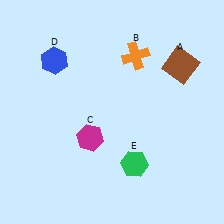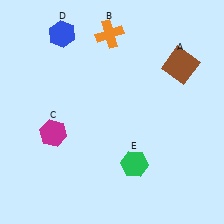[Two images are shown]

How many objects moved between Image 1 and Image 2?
3 objects moved between the two images.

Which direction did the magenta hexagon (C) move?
The magenta hexagon (C) moved left.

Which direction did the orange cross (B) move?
The orange cross (B) moved left.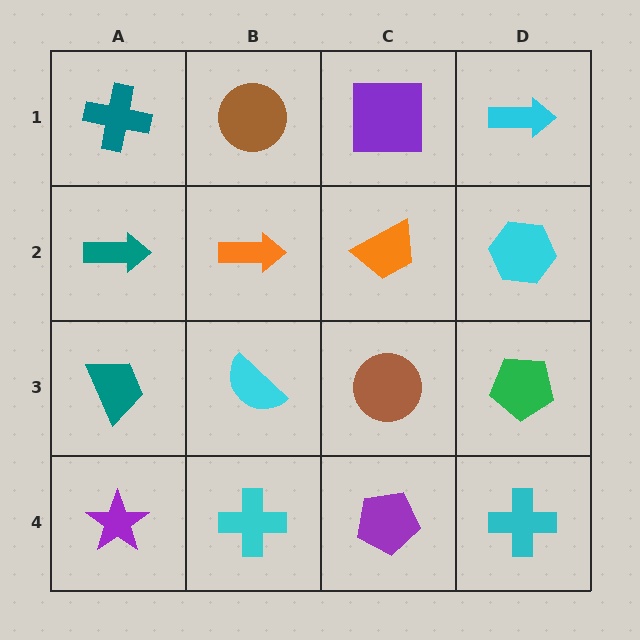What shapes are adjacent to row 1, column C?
An orange trapezoid (row 2, column C), a brown circle (row 1, column B), a cyan arrow (row 1, column D).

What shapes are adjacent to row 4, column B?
A cyan semicircle (row 3, column B), a purple star (row 4, column A), a purple pentagon (row 4, column C).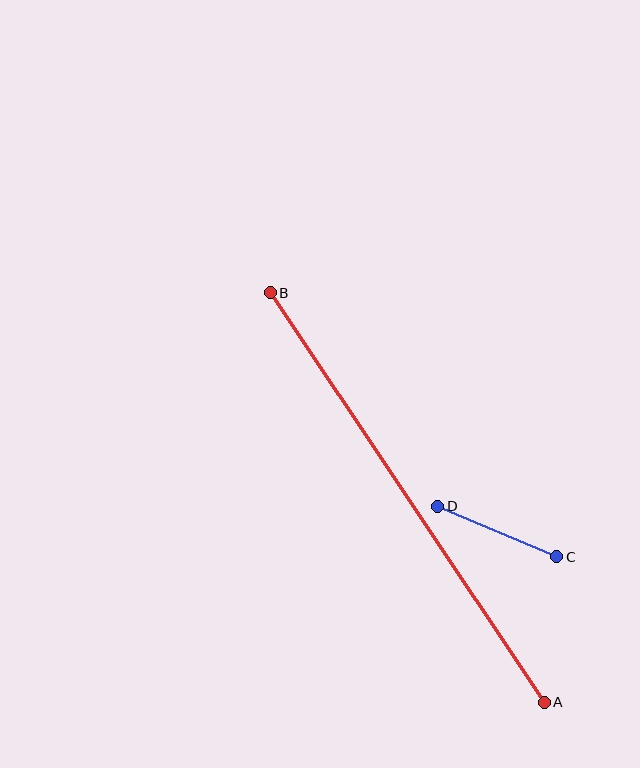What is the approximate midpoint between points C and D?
The midpoint is at approximately (497, 531) pixels.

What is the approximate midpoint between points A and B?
The midpoint is at approximately (407, 497) pixels.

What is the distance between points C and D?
The distance is approximately 130 pixels.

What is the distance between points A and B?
The distance is approximately 493 pixels.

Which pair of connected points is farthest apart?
Points A and B are farthest apart.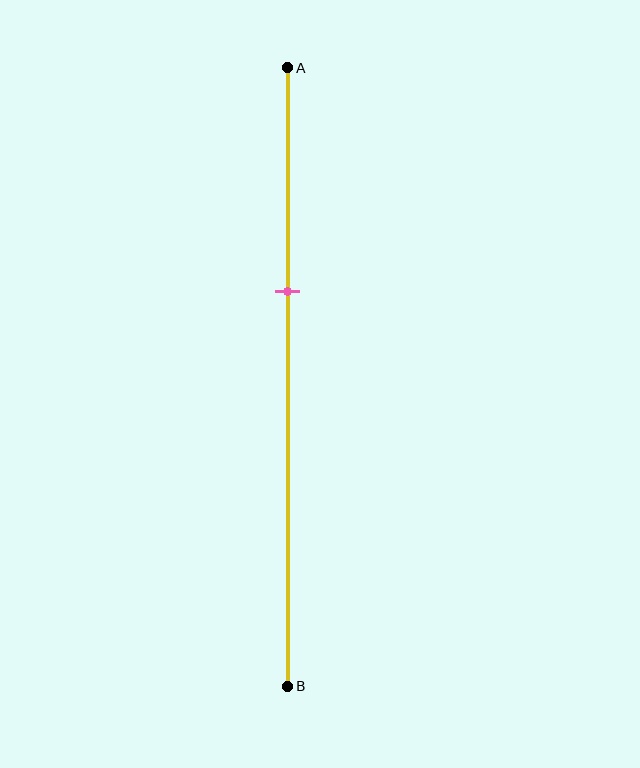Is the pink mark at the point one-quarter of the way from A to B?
No, the mark is at about 35% from A, not at the 25% one-quarter point.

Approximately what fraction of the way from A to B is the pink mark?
The pink mark is approximately 35% of the way from A to B.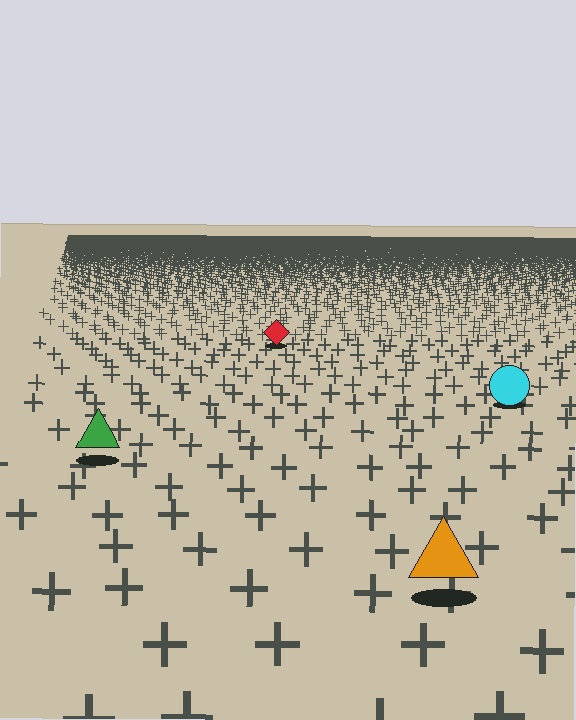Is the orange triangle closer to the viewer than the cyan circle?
Yes. The orange triangle is closer — you can tell from the texture gradient: the ground texture is coarser near it.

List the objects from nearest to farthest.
From nearest to farthest: the orange triangle, the green triangle, the cyan circle, the red diamond.